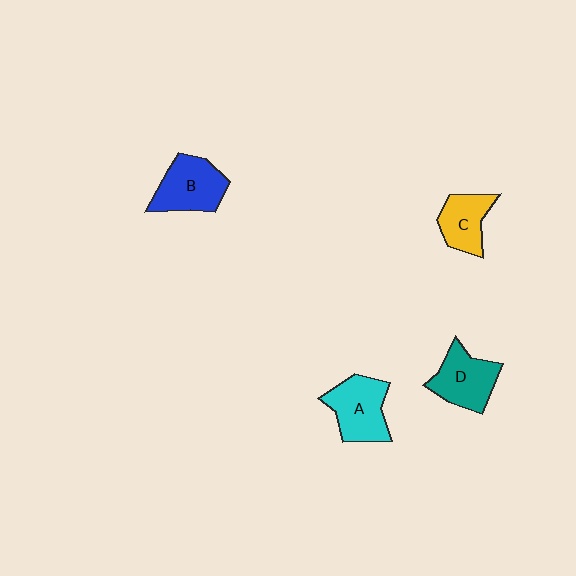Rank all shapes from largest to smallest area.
From largest to smallest: A (cyan), B (blue), D (teal), C (yellow).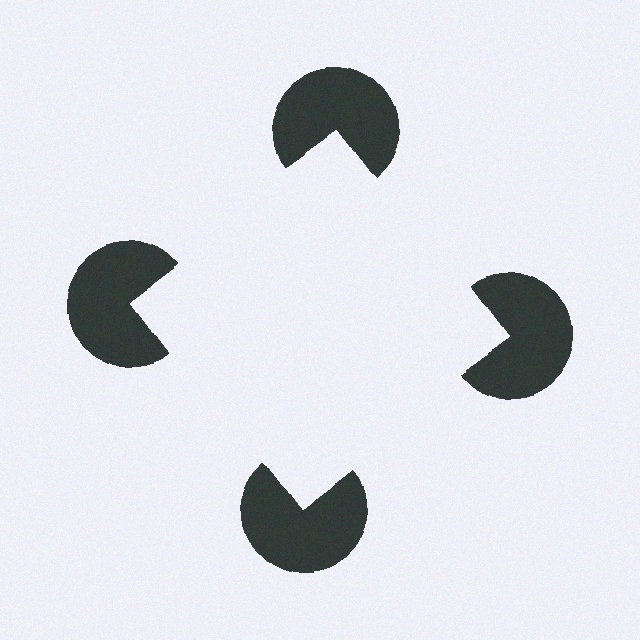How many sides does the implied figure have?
4 sides.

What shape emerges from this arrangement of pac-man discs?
An illusory square — its edges are inferred from the aligned wedge cuts in the pac-man discs, not physically drawn.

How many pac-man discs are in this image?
There are 4 — one at each vertex of the illusory square.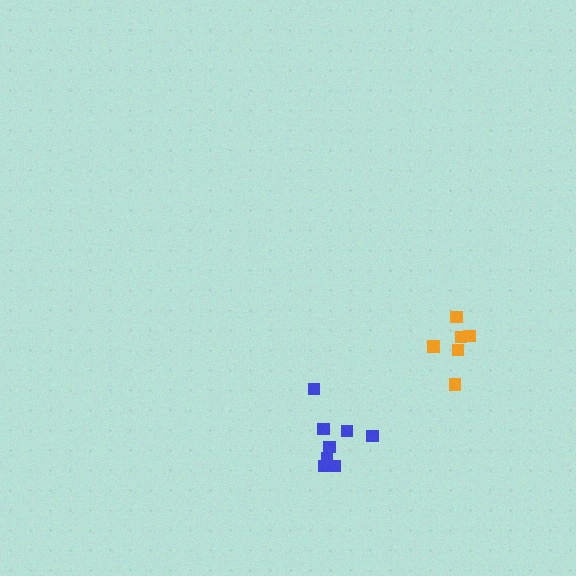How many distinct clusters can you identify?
There are 2 distinct clusters.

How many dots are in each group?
Group 1: 8 dots, Group 2: 6 dots (14 total).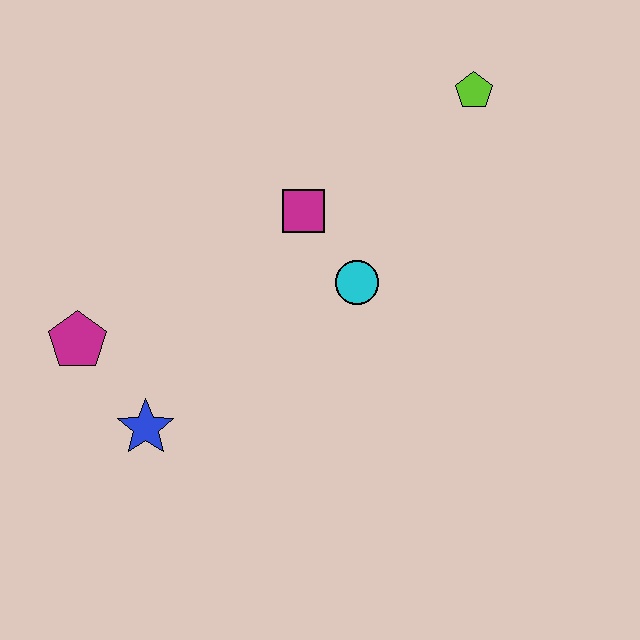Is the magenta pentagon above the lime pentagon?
No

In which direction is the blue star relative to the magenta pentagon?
The blue star is below the magenta pentagon.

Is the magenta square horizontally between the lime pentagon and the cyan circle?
No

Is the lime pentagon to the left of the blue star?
No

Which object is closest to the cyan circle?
The magenta square is closest to the cyan circle.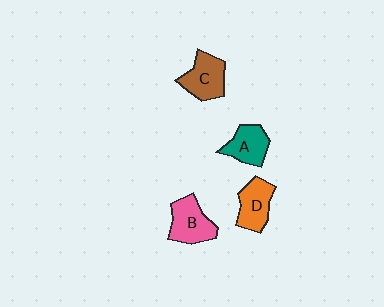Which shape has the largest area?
Shape B (pink).